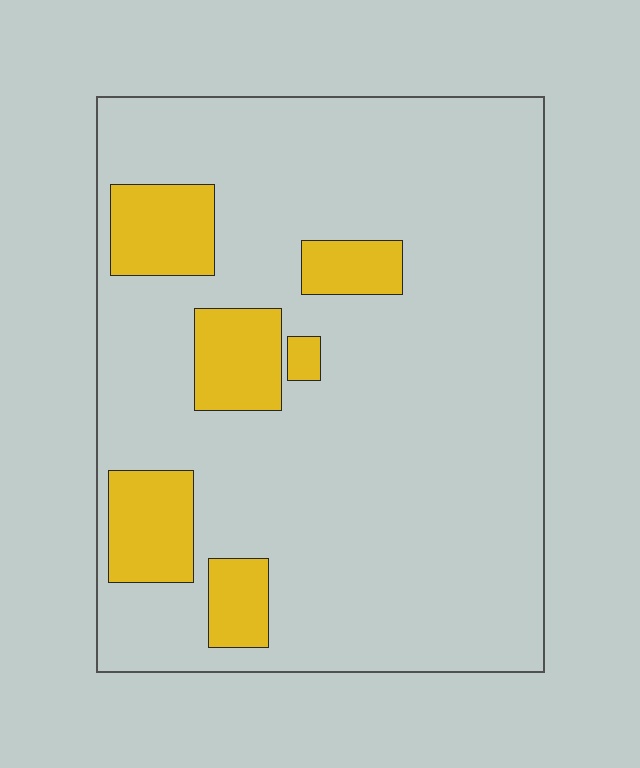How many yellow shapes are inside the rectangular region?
6.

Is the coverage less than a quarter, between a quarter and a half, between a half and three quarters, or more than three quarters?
Less than a quarter.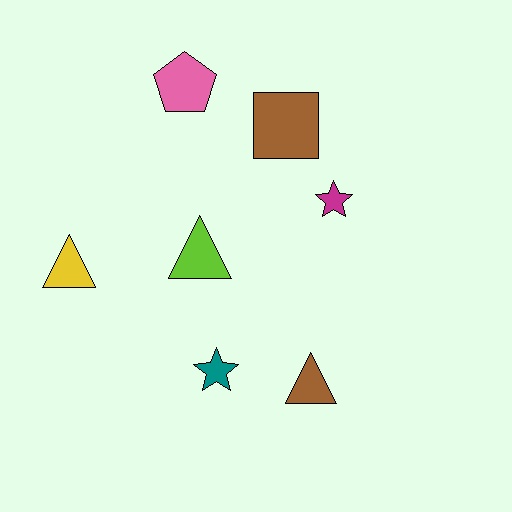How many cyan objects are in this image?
There are no cyan objects.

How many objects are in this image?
There are 7 objects.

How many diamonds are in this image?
There are no diamonds.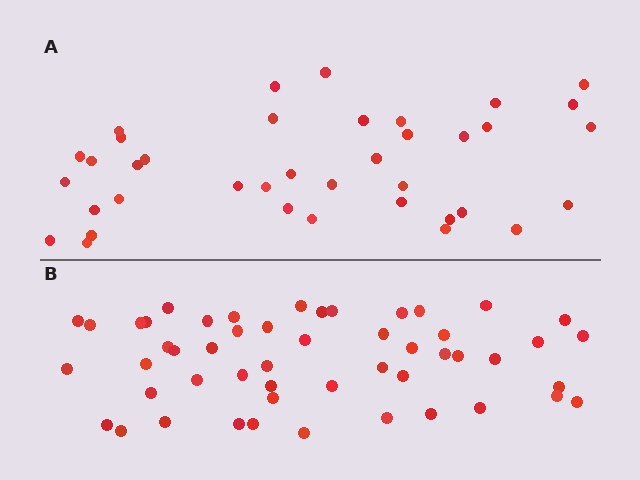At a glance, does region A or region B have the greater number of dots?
Region B (the bottom region) has more dots.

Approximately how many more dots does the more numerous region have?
Region B has approximately 15 more dots than region A.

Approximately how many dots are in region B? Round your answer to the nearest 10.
About 50 dots. (The exact count is 51, which rounds to 50.)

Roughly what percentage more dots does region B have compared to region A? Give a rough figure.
About 35% more.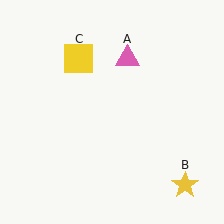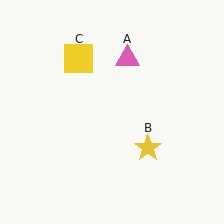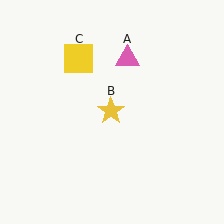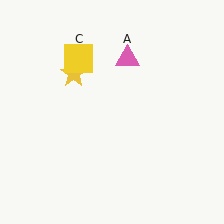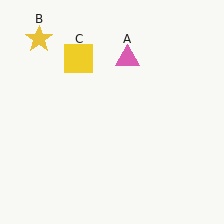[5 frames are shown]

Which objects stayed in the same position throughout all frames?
Pink triangle (object A) and yellow square (object C) remained stationary.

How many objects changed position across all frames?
1 object changed position: yellow star (object B).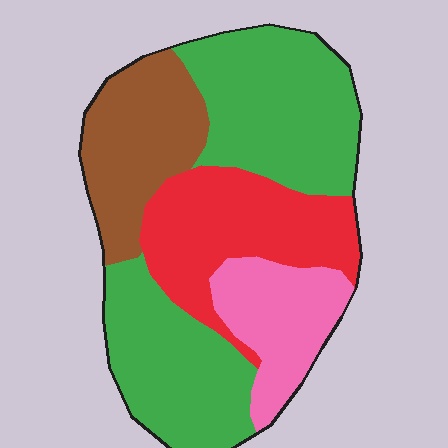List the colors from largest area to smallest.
From largest to smallest: green, red, brown, pink.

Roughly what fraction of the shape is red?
Red covers roughly 20% of the shape.